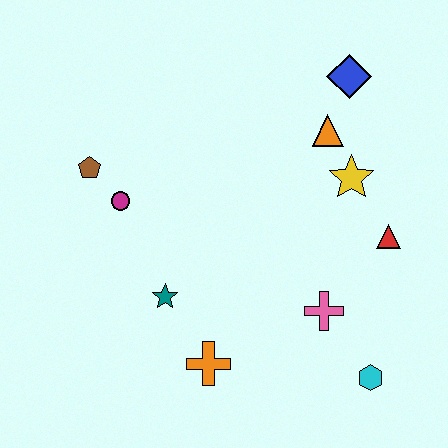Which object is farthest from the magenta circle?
The cyan hexagon is farthest from the magenta circle.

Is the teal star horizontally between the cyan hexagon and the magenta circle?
Yes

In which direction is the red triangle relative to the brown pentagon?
The red triangle is to the right of the brown pentagon.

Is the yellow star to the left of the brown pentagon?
No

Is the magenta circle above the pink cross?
Yes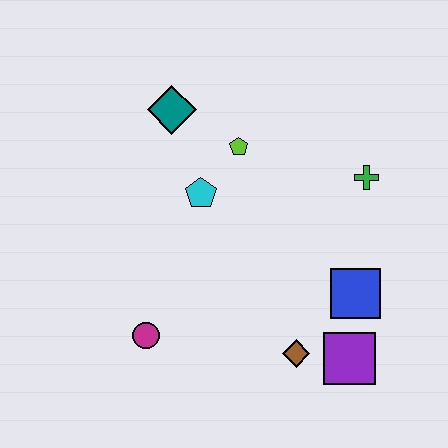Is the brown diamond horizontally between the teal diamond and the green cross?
Yes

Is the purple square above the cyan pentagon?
No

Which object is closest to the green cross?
The blue square is closest to the green cross.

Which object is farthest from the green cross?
The magenta circle is farthest from the green cross.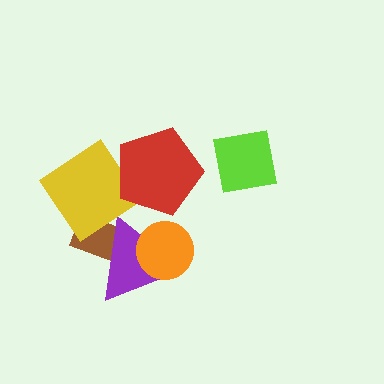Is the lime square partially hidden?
No, no other shape covers it.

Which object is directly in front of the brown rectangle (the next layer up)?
The purple triangle is directly in front of the brown rectangle.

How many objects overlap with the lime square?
0 objects overlap with the lime square.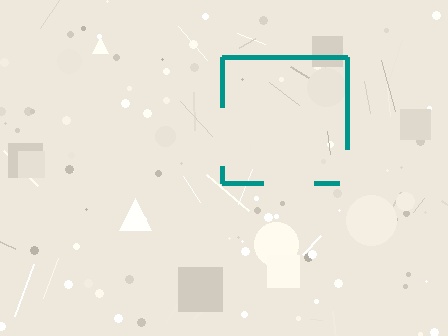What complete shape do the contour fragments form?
The contour fragments form a square.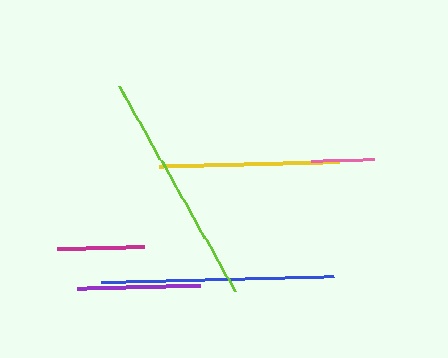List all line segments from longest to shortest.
From longest to shortest: lime, blue, yellow, purple, magenta, pink.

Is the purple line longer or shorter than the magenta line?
The purple line is longer than the magenta line.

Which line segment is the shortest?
The pink line is the shortest at approximately 63 pixels.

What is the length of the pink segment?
The pink segment is approximately 63 pixels long.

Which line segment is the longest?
The lime line is the longest at approximately 236 pixels.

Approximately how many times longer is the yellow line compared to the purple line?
The yellow line is approximately 1.5 times the length of the purple line.